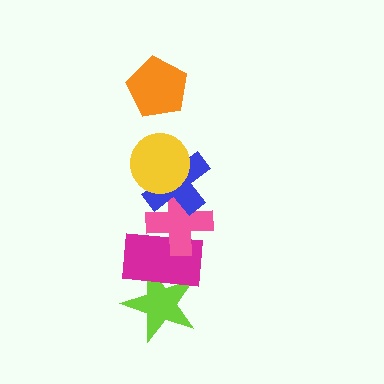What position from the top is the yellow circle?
The yellow circle is 2nd from the top.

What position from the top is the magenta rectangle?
The magenta rectangle is 5th from the top.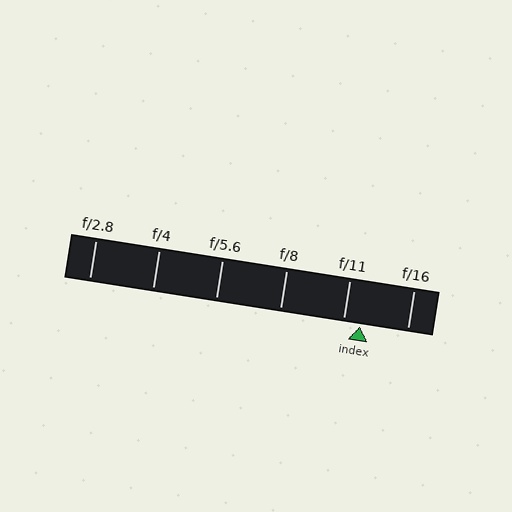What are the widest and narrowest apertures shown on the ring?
The widest aperture shown is f/2.8 and the narrowest is f/16.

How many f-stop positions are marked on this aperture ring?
There are 6 f-stop positions marked.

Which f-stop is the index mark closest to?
The index mark is closest to f/11.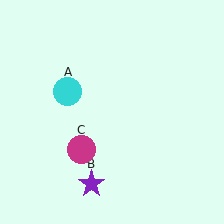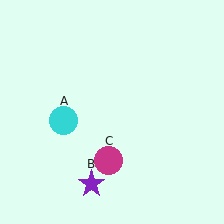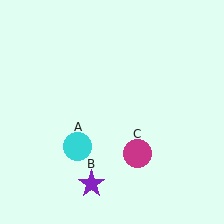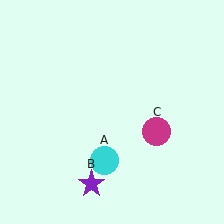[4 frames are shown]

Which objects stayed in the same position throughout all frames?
Purple star (object B) remained stationary.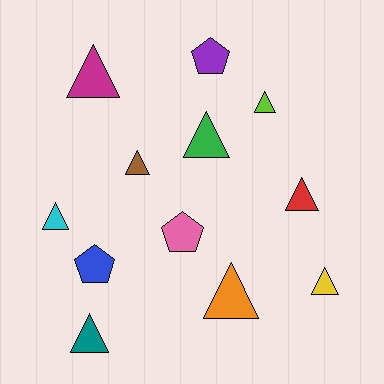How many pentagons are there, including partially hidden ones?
There are 3 pentagons.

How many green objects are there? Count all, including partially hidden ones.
There is 1 green object.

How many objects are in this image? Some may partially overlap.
There are 12 objects.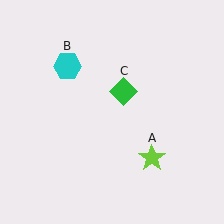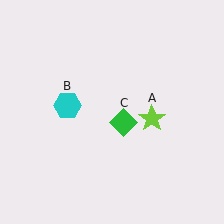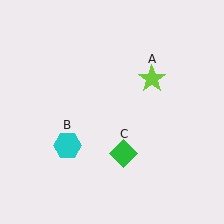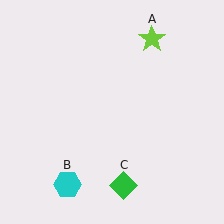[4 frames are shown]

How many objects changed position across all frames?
3 objects changed position: lime star (object A), cyan hexagon (object B), green diamond (object C).